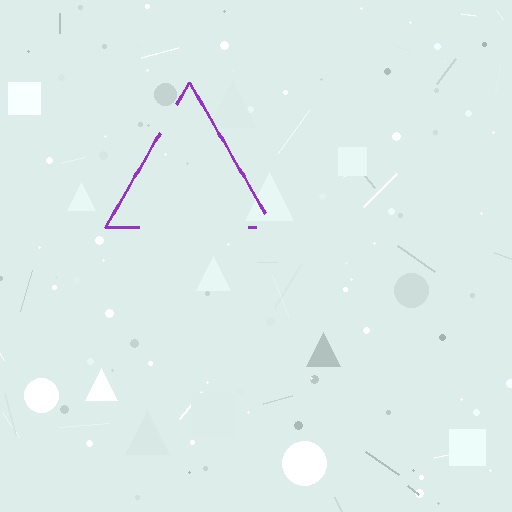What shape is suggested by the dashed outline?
The dashed outline suggests a triangle.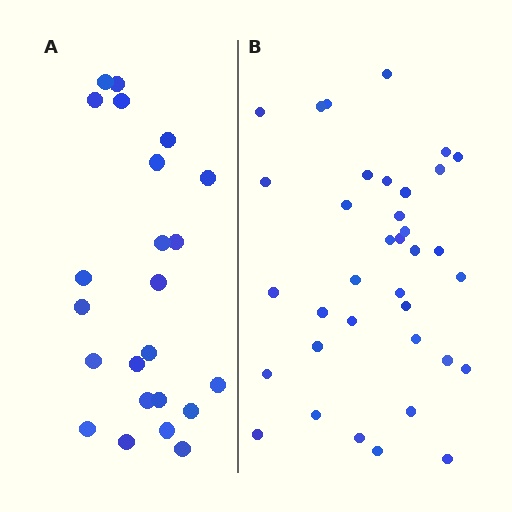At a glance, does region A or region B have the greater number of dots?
Region B (the right region) has more dots.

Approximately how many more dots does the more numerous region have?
Region B has approximately 15 more dots than region A.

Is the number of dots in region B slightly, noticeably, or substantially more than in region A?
Region B has substantially more. The ratio is roughly 1.6 to 1.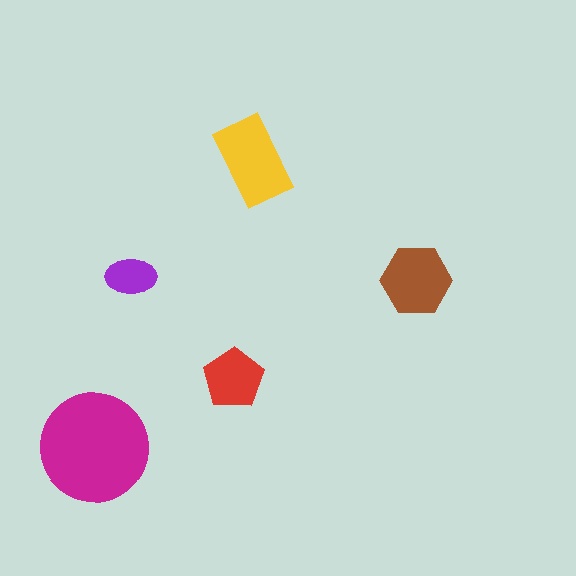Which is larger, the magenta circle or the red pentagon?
The magenta circle.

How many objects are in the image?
There are 5 objects in the image.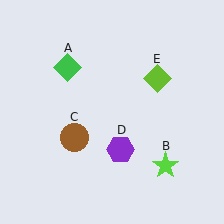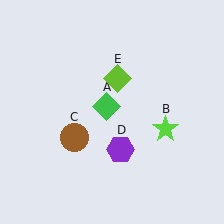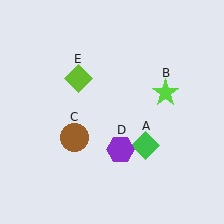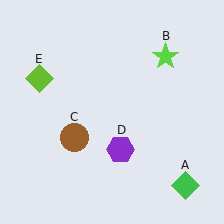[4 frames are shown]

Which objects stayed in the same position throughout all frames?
Brown circle (object C) and purple hexagon (object D) remained stationary.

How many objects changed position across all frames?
3 objects changed position: green diamond (object A), lime star (object B), lime diamond (object E).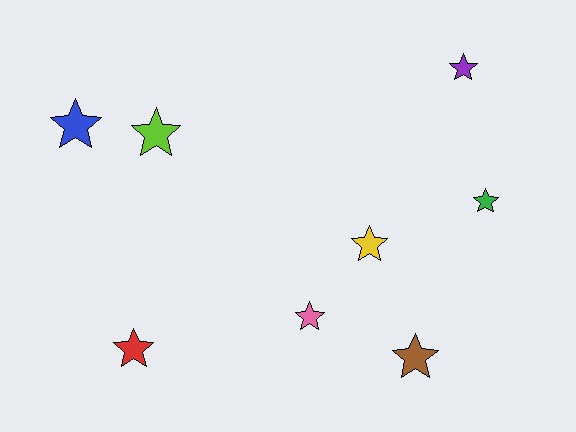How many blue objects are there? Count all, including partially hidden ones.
There is 1 blue object.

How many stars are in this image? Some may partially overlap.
There are 8 stars.